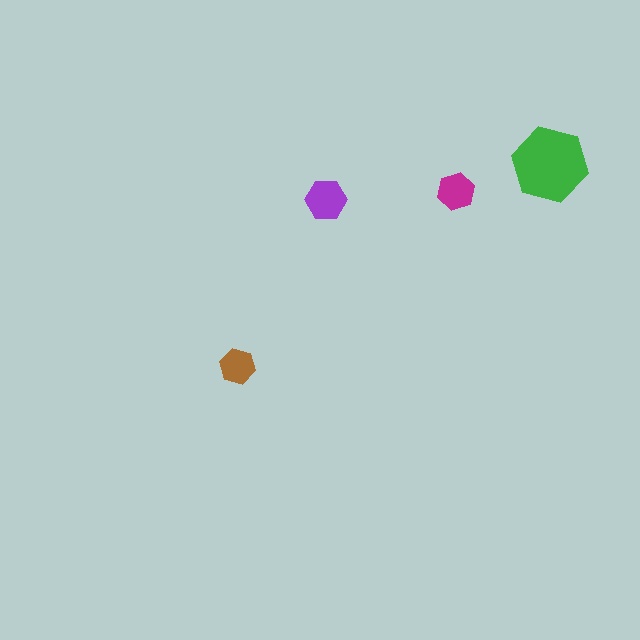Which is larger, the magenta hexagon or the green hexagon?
The green one.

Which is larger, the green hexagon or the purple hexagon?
The green one.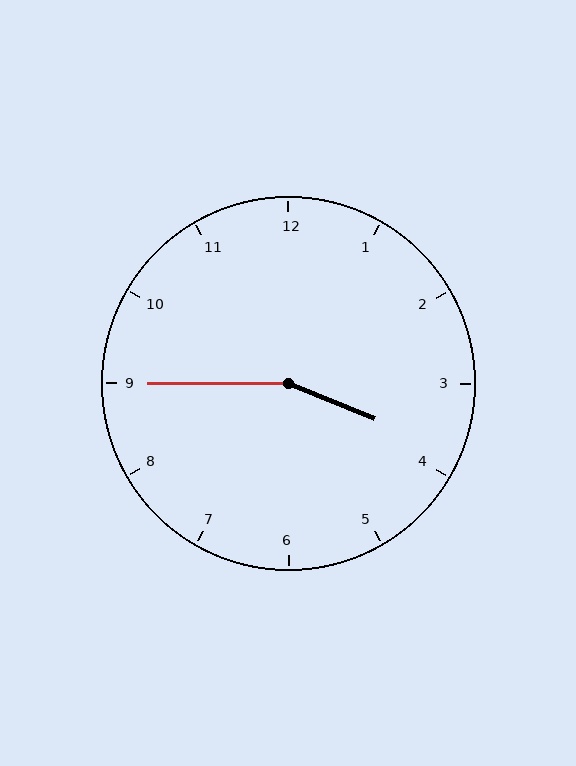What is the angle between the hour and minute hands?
Approximately 158 degrees.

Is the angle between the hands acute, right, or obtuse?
It is obtuse.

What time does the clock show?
3:45.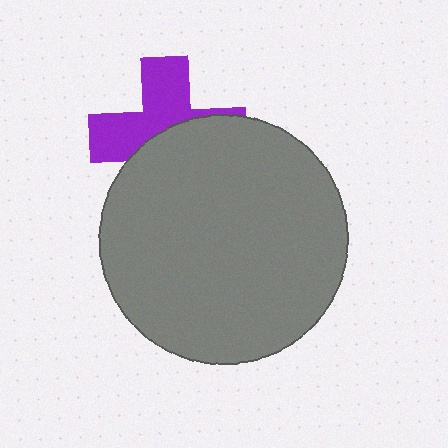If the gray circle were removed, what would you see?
You would see the complete purple cross.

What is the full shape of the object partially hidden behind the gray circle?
The partially hidden object is a purple cross.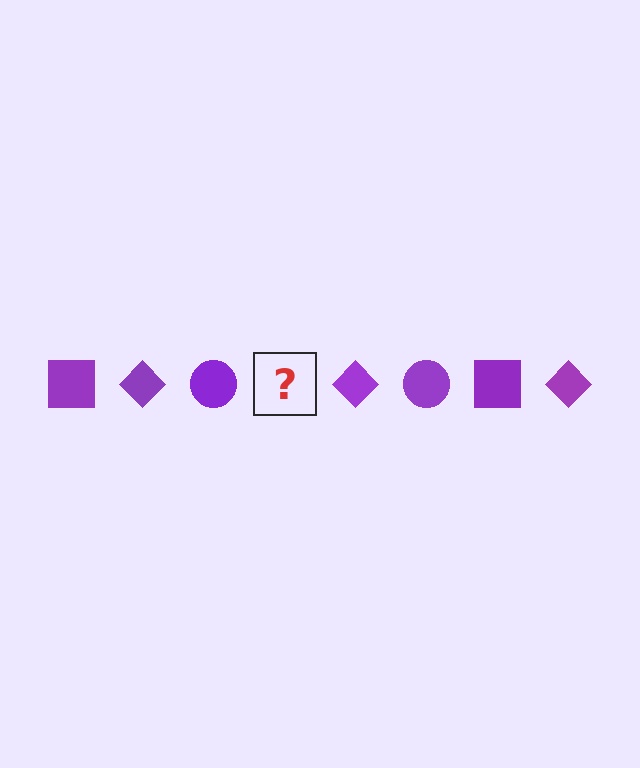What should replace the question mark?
The question mark should be replaced with a purple square.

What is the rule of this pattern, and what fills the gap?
The rule is that the pattern cycles through square, diamond, circle shapes in purple. The gap should be filled with a purple square.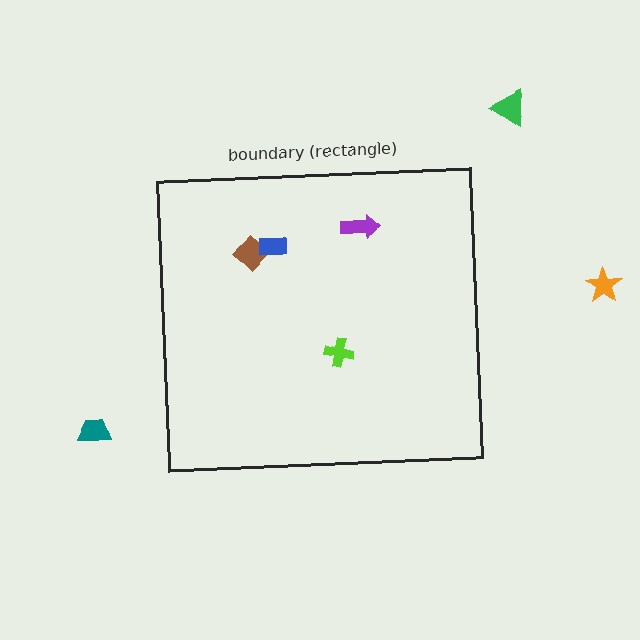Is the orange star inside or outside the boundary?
Outside.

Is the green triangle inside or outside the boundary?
Outside.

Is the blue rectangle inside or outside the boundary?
Inside.